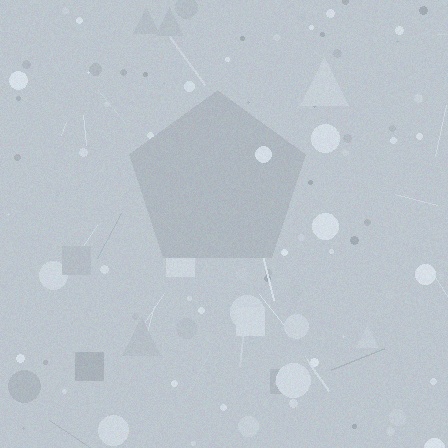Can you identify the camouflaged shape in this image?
The camouflaged shape is a pentagon.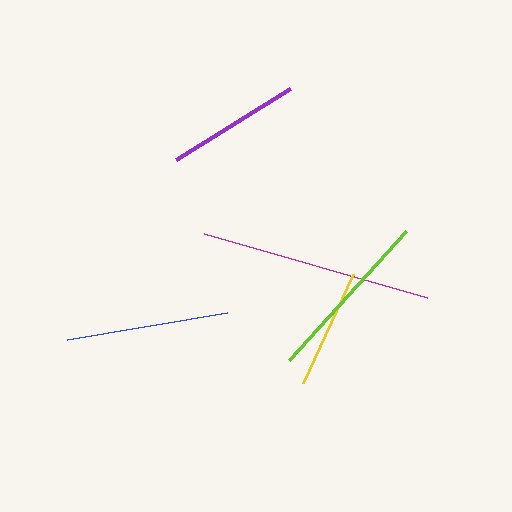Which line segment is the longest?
The magenta line is the longest at approximately 231 pixels.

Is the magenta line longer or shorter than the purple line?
The magenta line is longer than the purple line.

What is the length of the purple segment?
The purple segment is approximately 135 pixels long.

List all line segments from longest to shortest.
From longest to shortest: magenta, lime, blue, purple, yellow.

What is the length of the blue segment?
The blue segment is approximately 162 pixels long.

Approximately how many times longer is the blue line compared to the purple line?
The blue line is approximately 1.2 times the length of the purple line.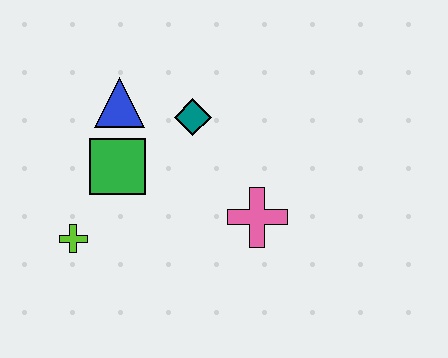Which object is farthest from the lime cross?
The pink cross is farthest from the lime cross.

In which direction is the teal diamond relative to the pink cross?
The teal diamond is above the pink cross.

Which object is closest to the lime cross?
The green square is closest to the lime cross.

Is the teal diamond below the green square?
No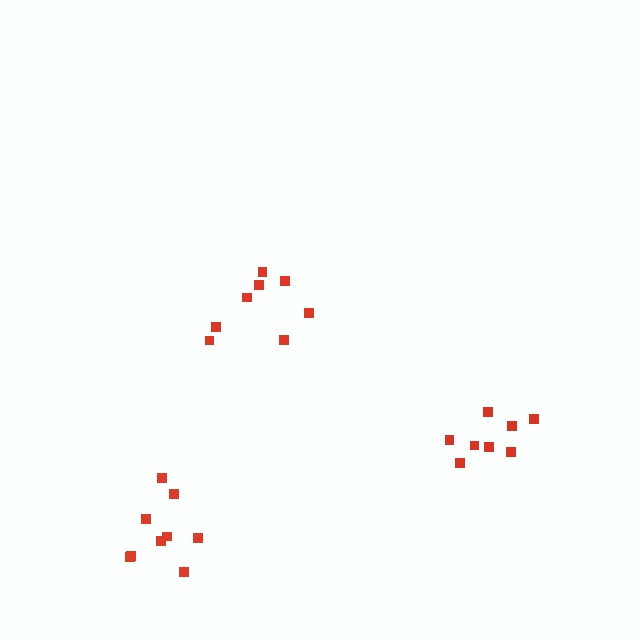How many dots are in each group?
Group 1: 8 dots, Group 2: 8 dots, Group 3: 9 dots (25 total).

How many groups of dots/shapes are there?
There are 3 groups.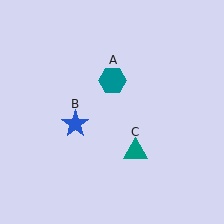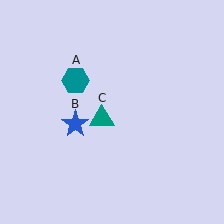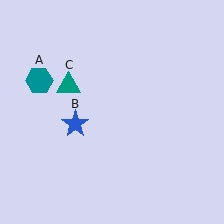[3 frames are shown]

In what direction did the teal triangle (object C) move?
The teal triangle (object C) moved up and to the left.